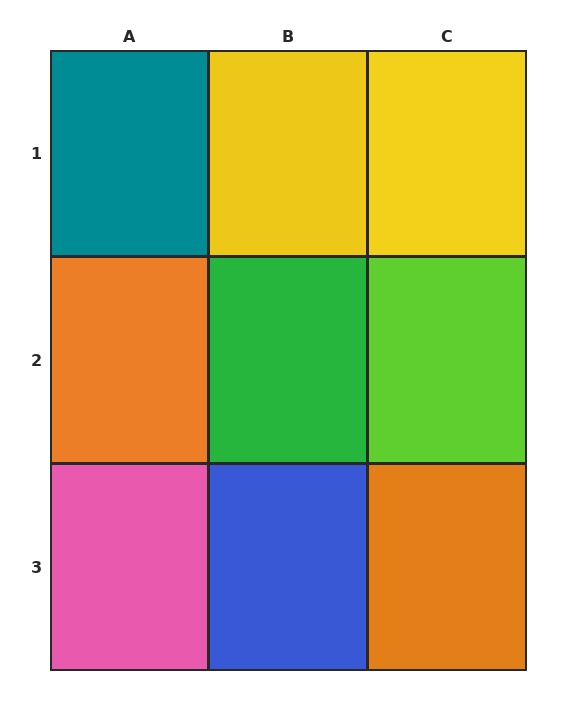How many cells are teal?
1 cell is teal.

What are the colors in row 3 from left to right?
Pink, blue, orange.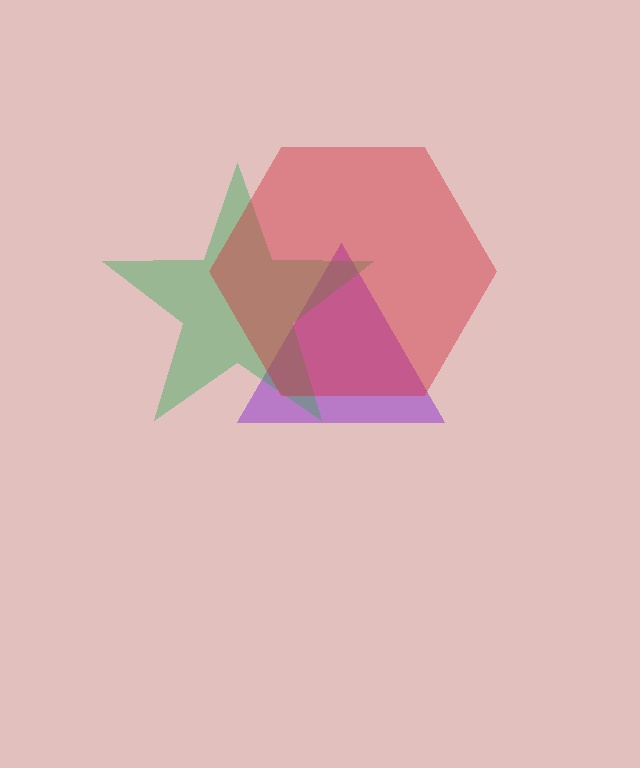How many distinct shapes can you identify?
There are 3 distinct shapes: a purple triangle, a green star, a red hexagon.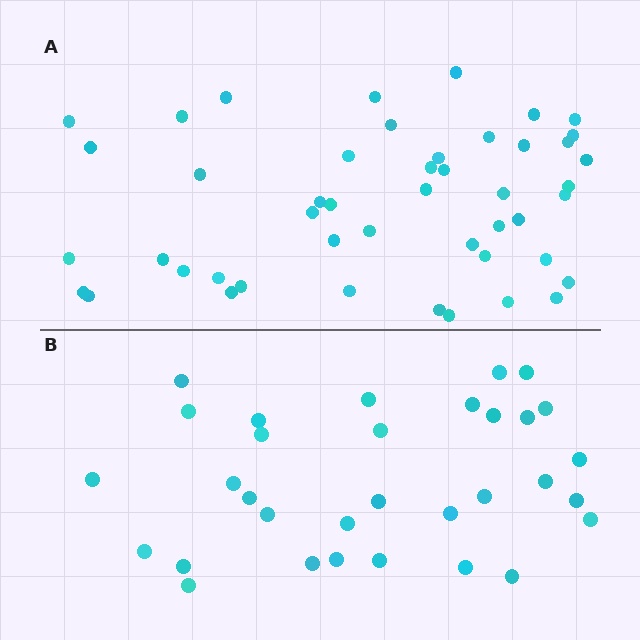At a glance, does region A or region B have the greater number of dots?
Region A (the top region) has more dots.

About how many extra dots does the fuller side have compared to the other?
Region A has approximately 15 more dots than region B.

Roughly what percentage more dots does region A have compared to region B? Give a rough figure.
About 45% more.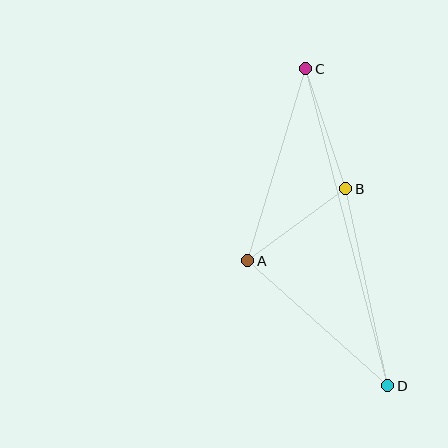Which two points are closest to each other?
Points A and B are closest to each other.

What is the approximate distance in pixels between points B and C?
The distance between B and C is approximately 126 pixels.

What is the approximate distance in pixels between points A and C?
The distance between A and C is approximately 200 pixels.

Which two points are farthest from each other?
Points C and D are farthest from each other.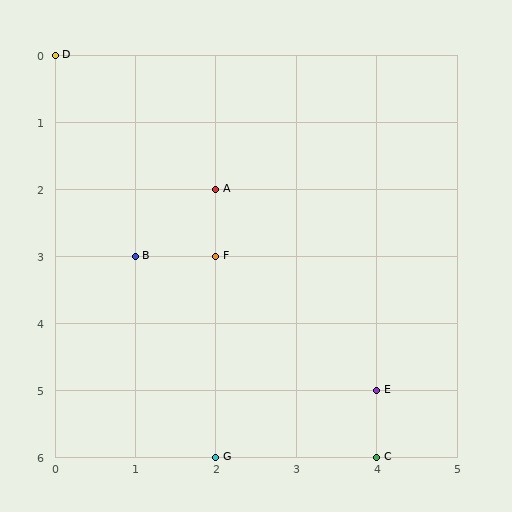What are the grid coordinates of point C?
Point C is at grid coordinates (4, 6).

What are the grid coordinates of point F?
Point F is at grid coordinates (2, 3).